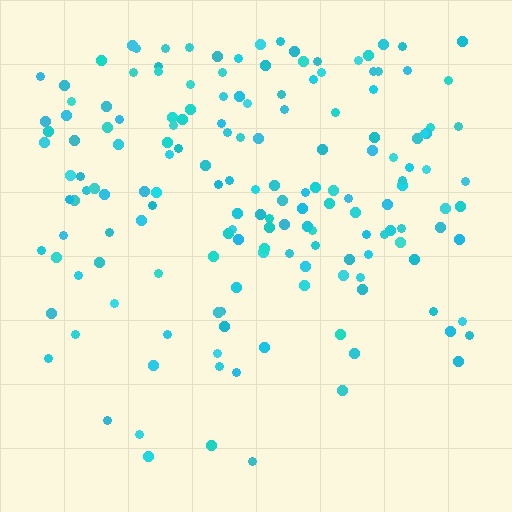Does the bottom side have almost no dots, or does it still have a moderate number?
Still a moderate number, just noticeably fewer than the top.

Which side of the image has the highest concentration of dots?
The top.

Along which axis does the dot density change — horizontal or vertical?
Vertical.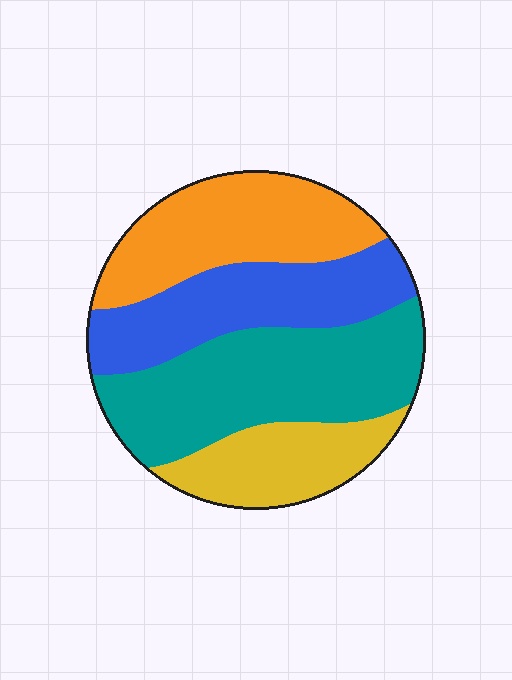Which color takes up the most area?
Teal, at roughly 35%.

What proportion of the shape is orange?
Orange takes up less than a quarter of the shape.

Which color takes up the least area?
Yellow, at roughly 15%.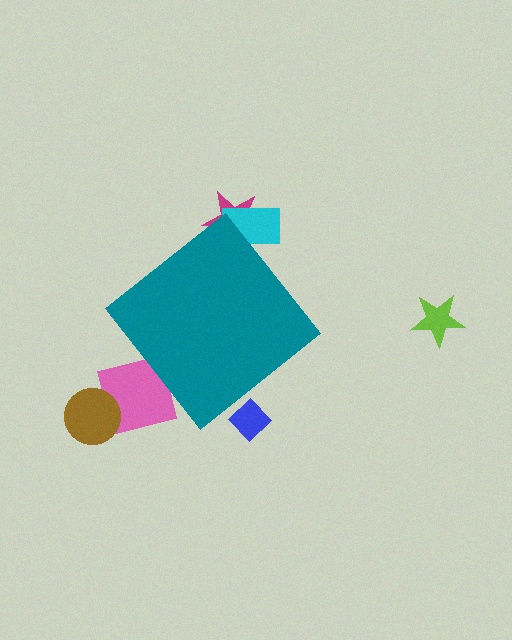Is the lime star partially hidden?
No, the lime star is fully visible.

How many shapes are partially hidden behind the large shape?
4 shapes are partially hidden.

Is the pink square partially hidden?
Yes, the pink square is partially hidden behind the teal diamond.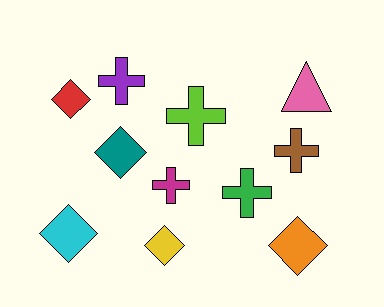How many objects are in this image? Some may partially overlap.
There are 11 objects.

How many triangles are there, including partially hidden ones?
There is 1 triangle.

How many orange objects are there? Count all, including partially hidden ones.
There is 1 orange object.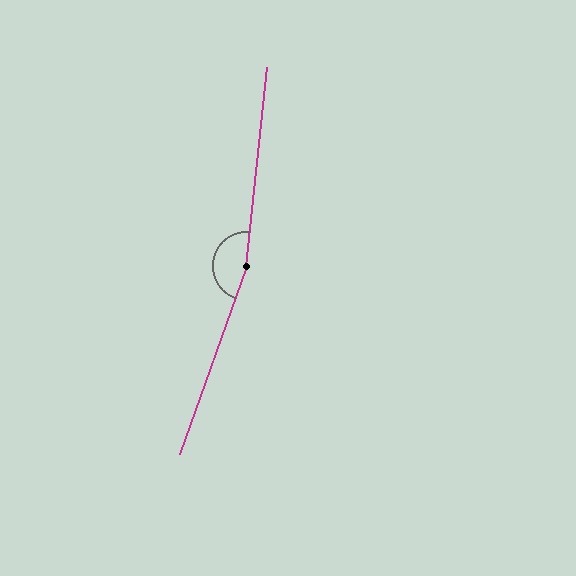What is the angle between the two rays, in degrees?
Approximately 166 degrees.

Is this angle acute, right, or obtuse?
It is obtuse.